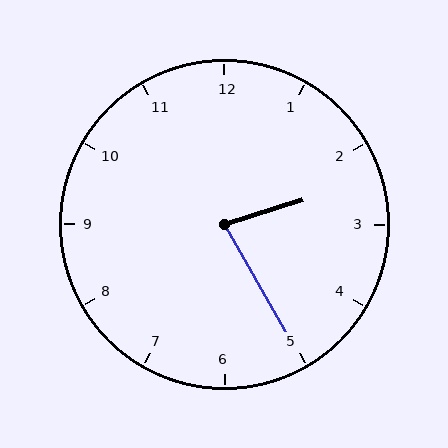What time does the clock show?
2:25.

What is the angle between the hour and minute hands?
Approximately 78 degrees.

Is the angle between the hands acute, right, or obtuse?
It is acute.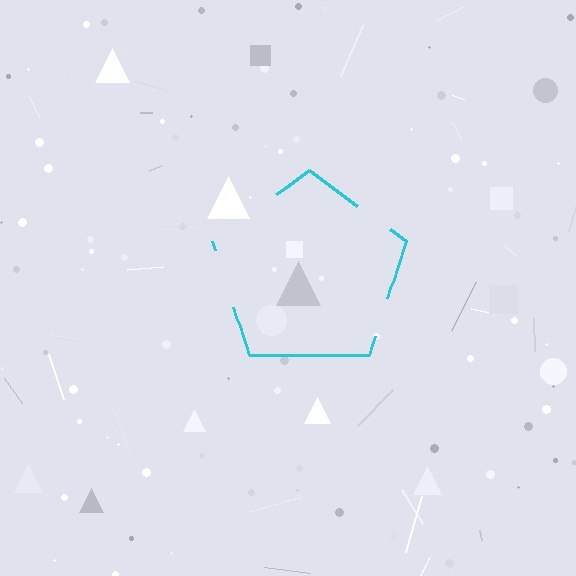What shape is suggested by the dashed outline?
The dashed outline suggests a pentagon.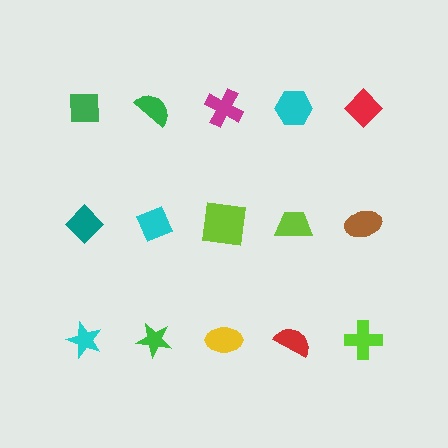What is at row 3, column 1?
A cyan star.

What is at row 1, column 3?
A magenta cross.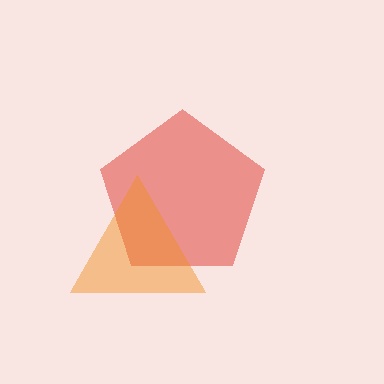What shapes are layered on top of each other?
The layered shapes are: a red pentagon, an orange triangle.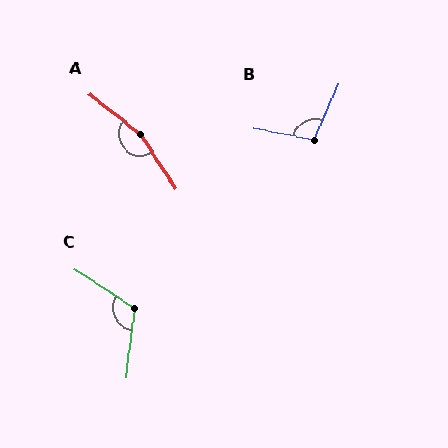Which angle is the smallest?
B, at approximately 102 degrees.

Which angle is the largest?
A, at approximately 162 degrees.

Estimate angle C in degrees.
Approximately 116 degrees.